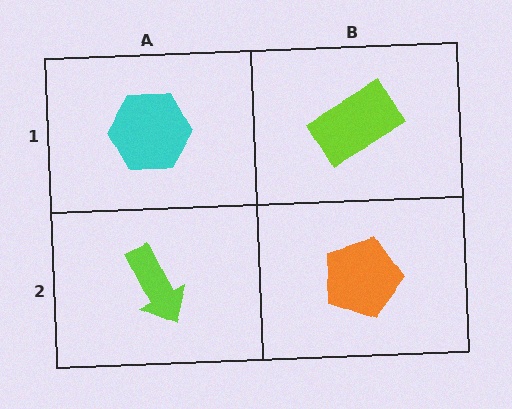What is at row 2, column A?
A lime arrow.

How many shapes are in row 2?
2 shapes.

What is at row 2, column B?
An orange pentagon.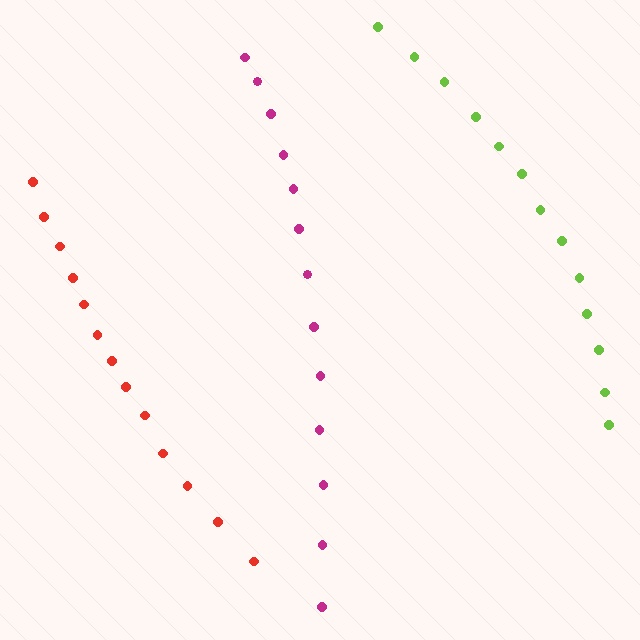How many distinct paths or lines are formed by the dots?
There are 3 distinct paths.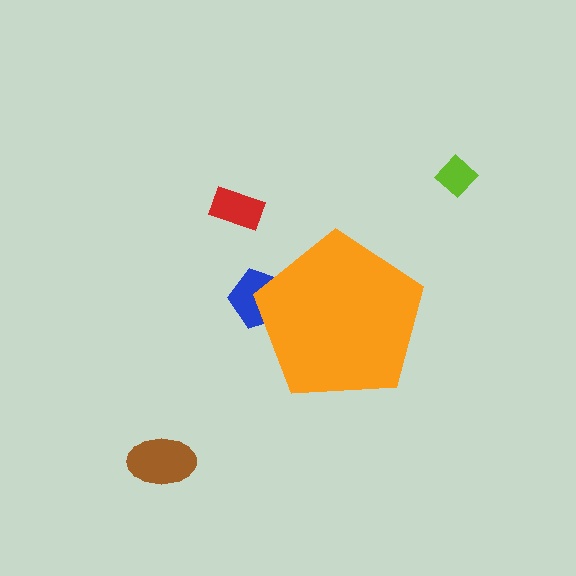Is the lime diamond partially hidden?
No, the lime diamond is fully visible.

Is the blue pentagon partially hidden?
Yes, the blue pentagon is partially hidden behind the orange pentagon.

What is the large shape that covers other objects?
An orange pentagon.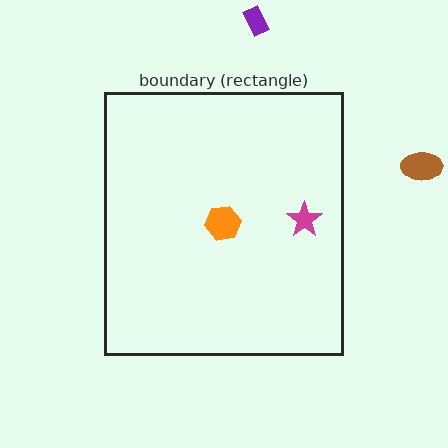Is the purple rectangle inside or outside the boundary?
Outside.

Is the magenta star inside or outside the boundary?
Inside.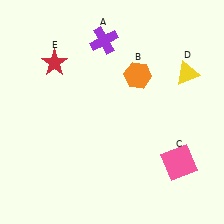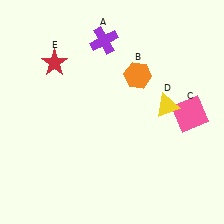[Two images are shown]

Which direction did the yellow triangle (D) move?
The yellow triangle (D) moved down.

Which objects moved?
The objects that moved are: the pink square (C), the yellow triangle (D).